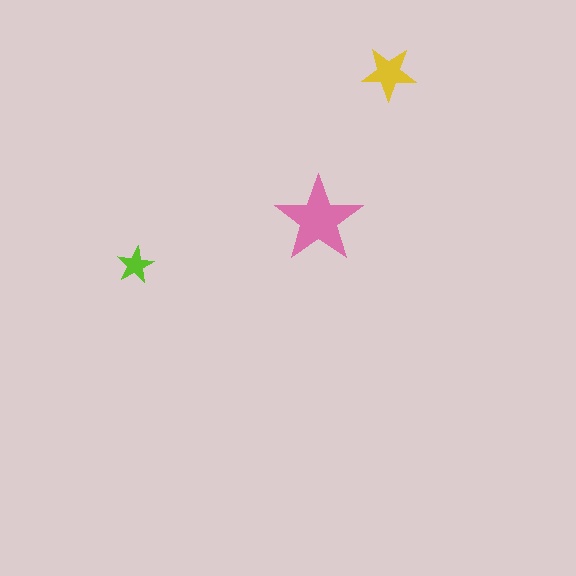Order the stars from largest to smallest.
the pink one, the yellow one, the lime one.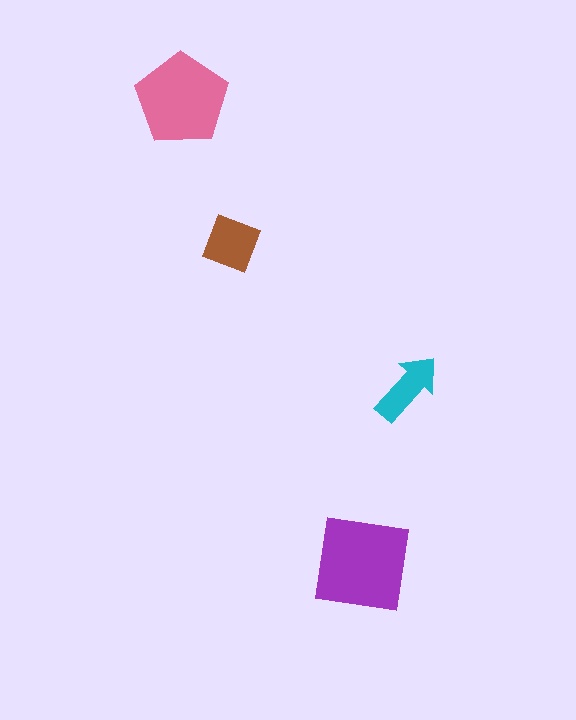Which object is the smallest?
The cyan arrow.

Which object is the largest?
The purple square.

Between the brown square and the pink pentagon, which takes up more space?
The pink pentagon.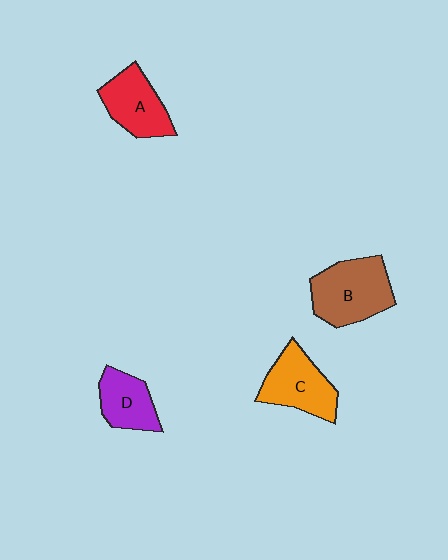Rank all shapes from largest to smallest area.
From largest to smallest: B (brown), C (orange), A (red), D (purple).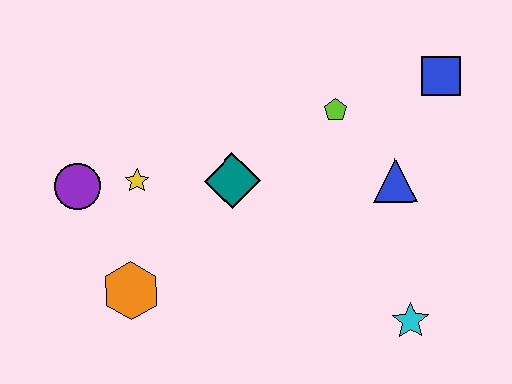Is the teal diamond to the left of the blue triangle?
Yes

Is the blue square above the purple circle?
Yes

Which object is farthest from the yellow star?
The blue square is farthest from the yellow star.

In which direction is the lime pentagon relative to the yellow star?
The lime pentagon is to the right of the yellow star.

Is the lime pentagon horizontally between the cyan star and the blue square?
No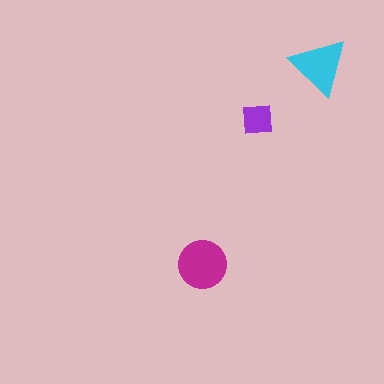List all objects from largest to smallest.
The magenta circle, the cyan triangle, the purple square.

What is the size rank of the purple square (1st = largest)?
3rd.